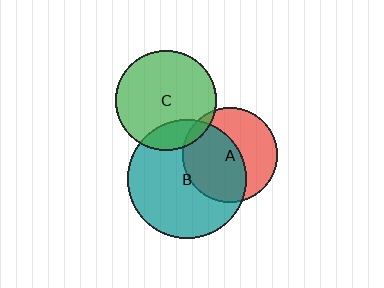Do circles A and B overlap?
Yes.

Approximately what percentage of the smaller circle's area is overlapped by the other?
Approximately 55%.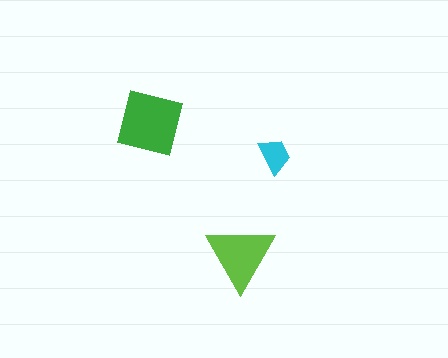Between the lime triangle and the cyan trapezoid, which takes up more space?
The lime triangle.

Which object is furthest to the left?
The green square is leftmost.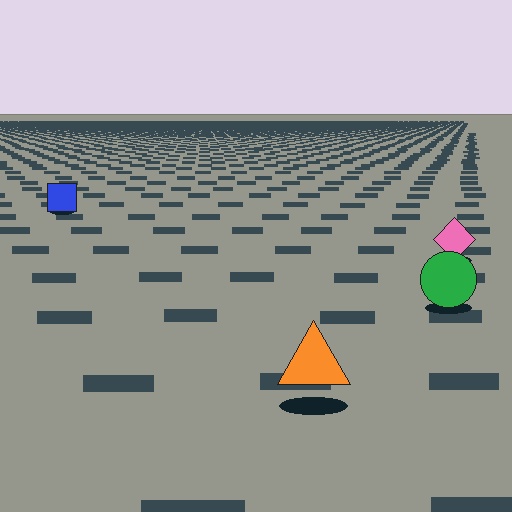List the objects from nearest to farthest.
From nearest to farthest: the orange triangle, the green circle, the pink diamond, the blue square.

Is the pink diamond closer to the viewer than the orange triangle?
No. The orange triangle is closer — you can tell from the texture gradient: the ground texture is coarser near it.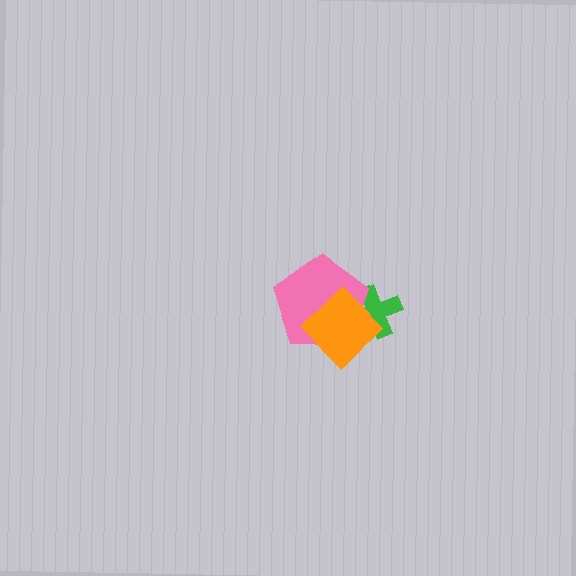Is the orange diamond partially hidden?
No, no other shape covers it.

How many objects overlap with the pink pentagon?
2 objects overlap with the pink pentagon.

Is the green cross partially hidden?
Yes, it is partially covered by another shape.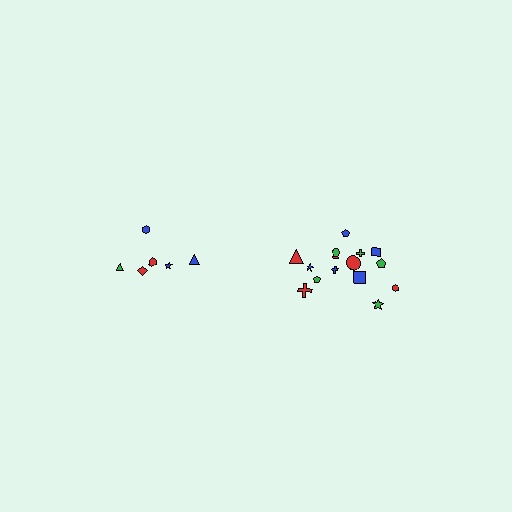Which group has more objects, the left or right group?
The right group.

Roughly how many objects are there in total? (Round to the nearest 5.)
Roughly 20 objects in total.